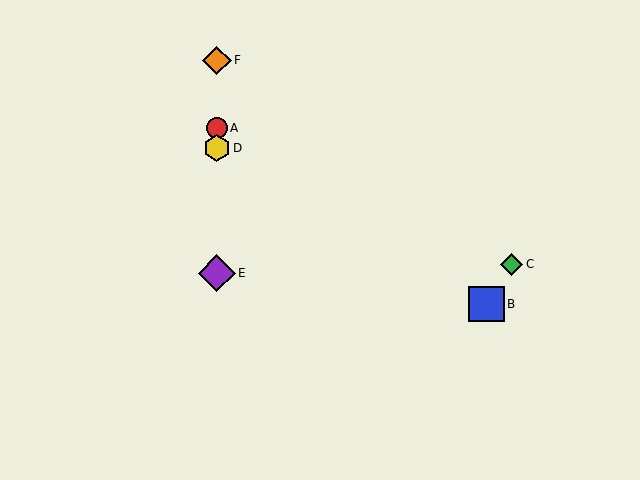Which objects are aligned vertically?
Objects A, D, E, F are aligned vertically.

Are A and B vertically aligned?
No, A is at x≈217 and B is at x≈487.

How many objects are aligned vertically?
4 objects (A, D, E, F) are aligned vertically.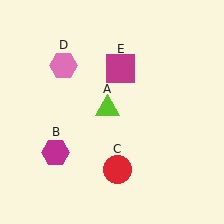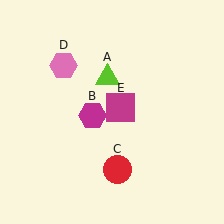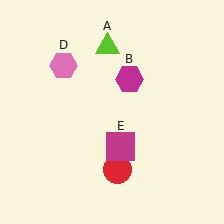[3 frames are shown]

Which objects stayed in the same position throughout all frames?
Red circle (object C) and pink hexagon (object D) remained stationary.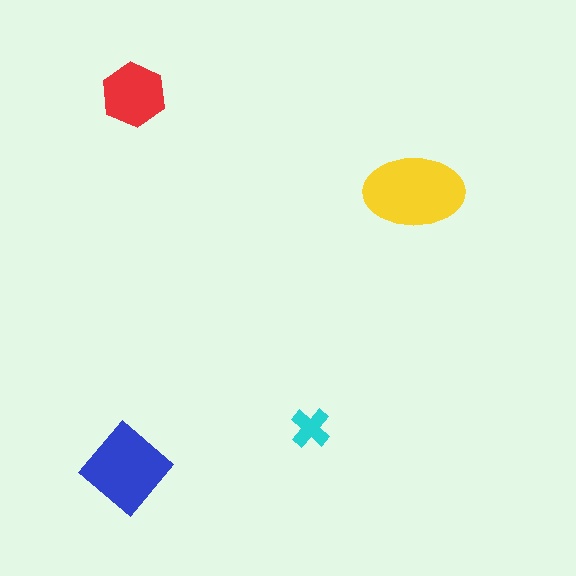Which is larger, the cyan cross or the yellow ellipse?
The yellow ellipse.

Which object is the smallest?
The cyan cross.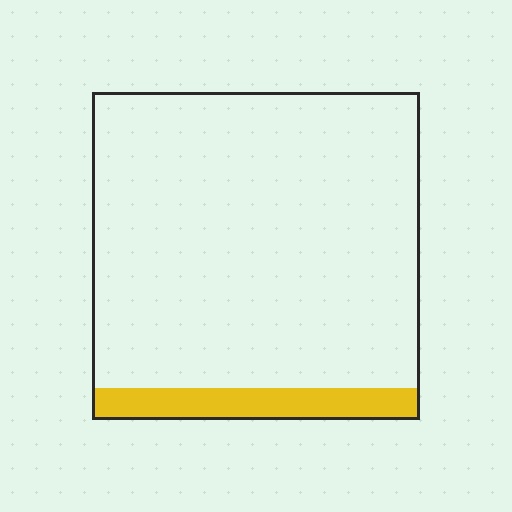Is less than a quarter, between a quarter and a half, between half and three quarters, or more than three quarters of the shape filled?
Less than a quarter.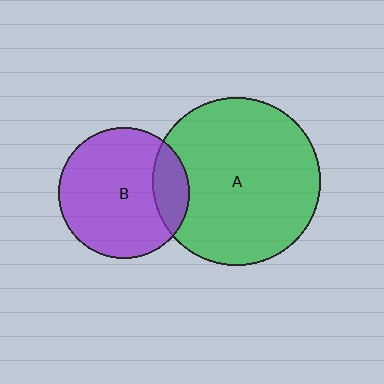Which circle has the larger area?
Circle A (green).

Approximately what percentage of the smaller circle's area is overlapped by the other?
Approximately 20%.